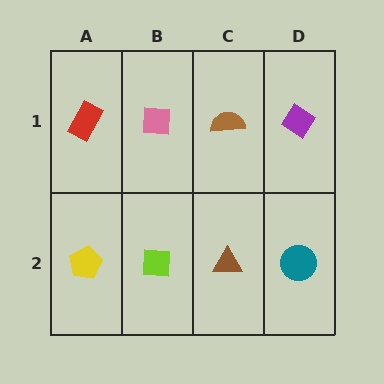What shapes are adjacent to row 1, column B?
A lime square (row 2, column B), a red rectangle (row 1, column A), a brown semicircle (row 1, column C).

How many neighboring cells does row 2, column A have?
2.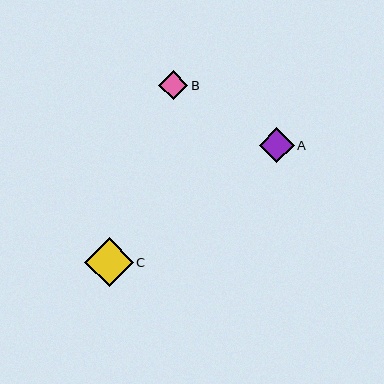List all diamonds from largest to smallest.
From largest to smallest: C, A, B.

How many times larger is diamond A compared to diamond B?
Diamond A is approximately 1.2 times the size of diamond B.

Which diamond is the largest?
Diamond C is the largest with a size of approximately 48 pixels.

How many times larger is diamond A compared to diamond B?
Diamond A is approximately 1.2 times the size of diamond B.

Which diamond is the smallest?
Diamond B is the smallest with a size of approximately 29 pixels.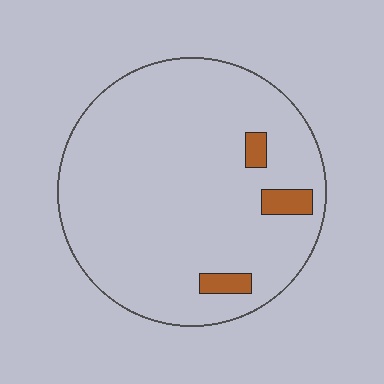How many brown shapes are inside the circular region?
3.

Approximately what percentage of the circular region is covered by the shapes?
Approximately 5%.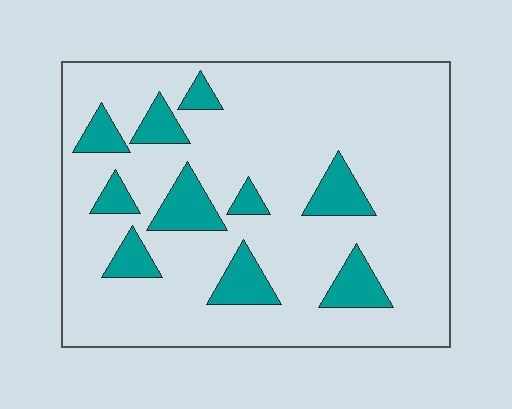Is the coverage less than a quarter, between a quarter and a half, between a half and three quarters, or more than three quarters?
Less than a quarter.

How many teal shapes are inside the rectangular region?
10.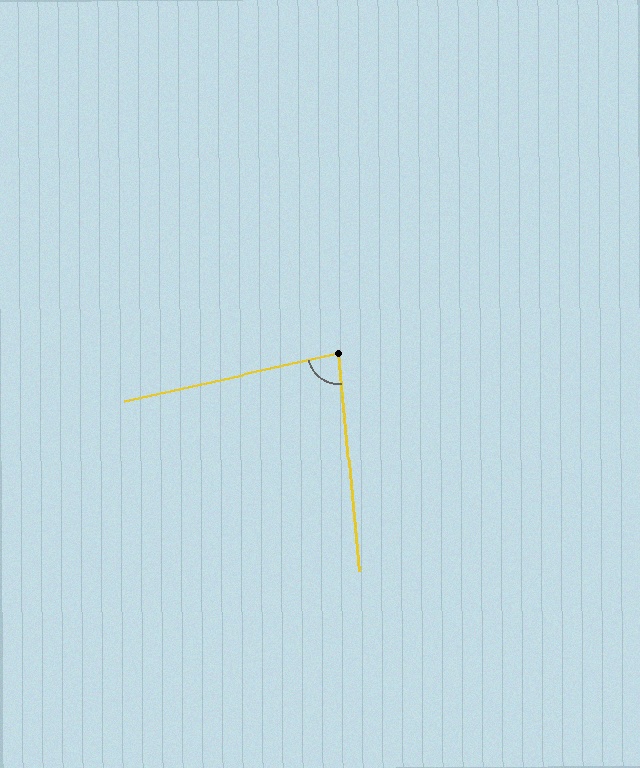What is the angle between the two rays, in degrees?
Approximately 83 degrees.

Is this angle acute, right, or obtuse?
It is acute.